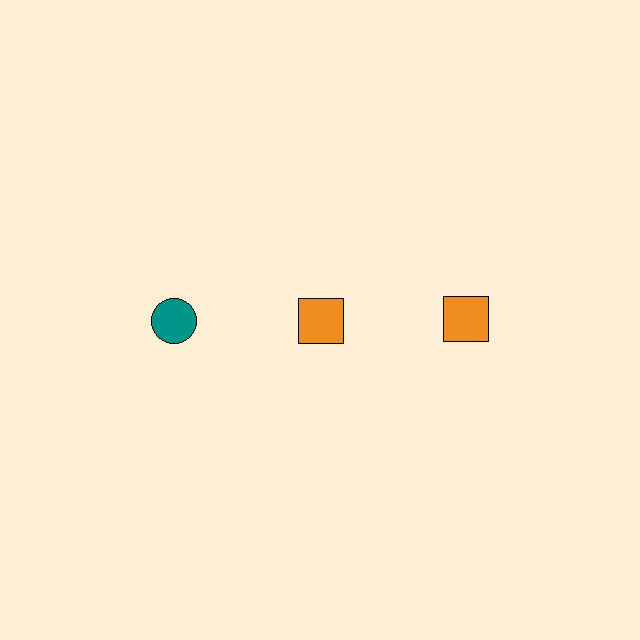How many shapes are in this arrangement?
There are 3 shapes arranged in a grid pattern.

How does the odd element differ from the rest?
It differs in both color (teal instead of orange) and shape (circle instead of square).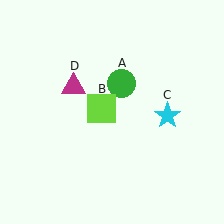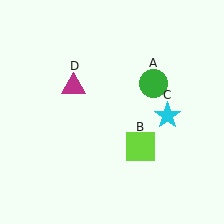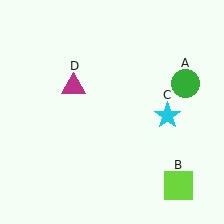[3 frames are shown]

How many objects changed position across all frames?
2 objects changed position: green circle (object A), lime square (object B).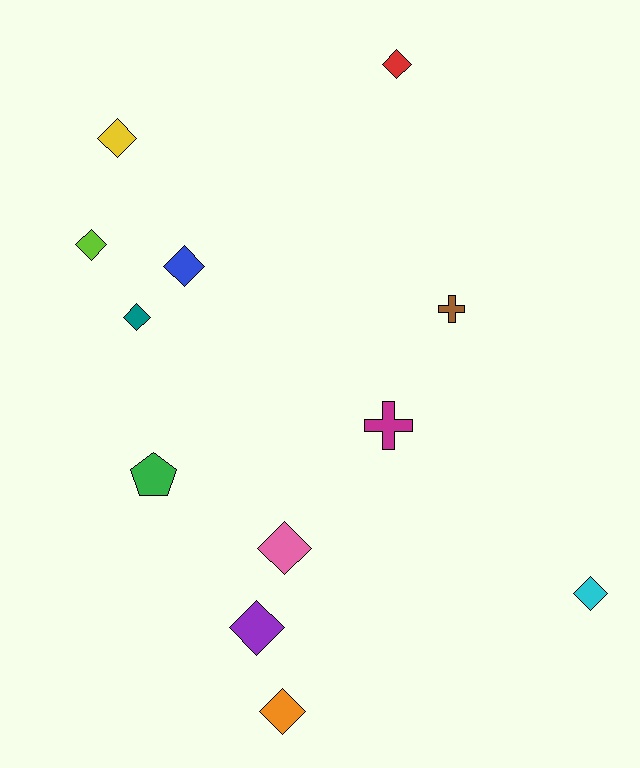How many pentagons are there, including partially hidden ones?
There is 1 pentagon.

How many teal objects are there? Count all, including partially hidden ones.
There is 1 teal object.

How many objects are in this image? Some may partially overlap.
There are 12 objects.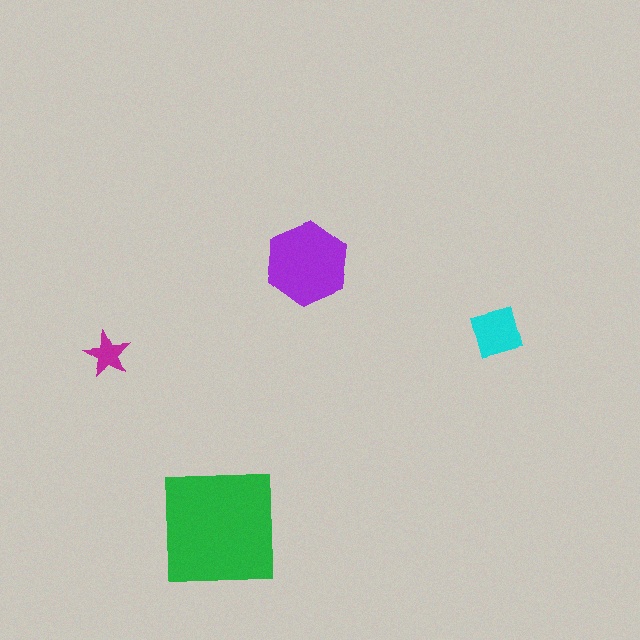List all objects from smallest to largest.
The magenta star, the cyan square, the purple hexagon, the green square.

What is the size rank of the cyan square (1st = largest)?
3rd.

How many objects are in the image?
There are 4 objects in the image.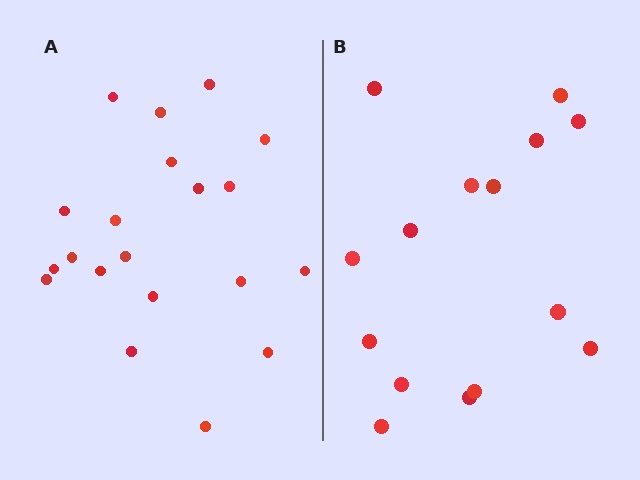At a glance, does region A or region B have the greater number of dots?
Region A (the left region) has more dots.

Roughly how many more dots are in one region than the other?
Region A has about 5 more dots than region B.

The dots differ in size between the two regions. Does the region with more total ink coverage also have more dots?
No. Region B has more total ink coverage because its dots are larger, but region A actually contains more individual dots. Total area can be misleading — the number of items is what matters here.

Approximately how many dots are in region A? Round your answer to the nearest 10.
About 20 dots.